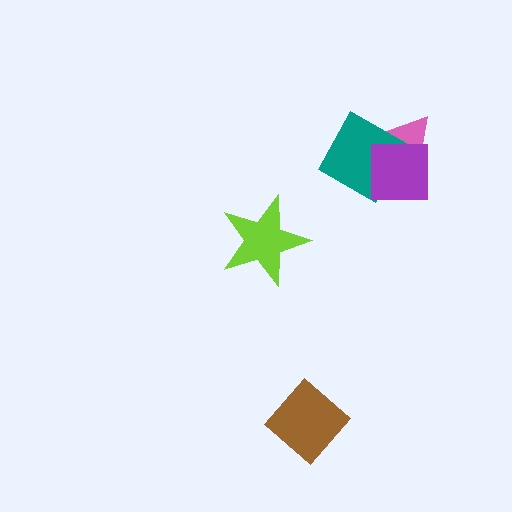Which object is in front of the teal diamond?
The purple square is in front of the teal diamond.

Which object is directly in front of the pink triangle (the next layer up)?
The teal diamond is directly in front of the pink triangle.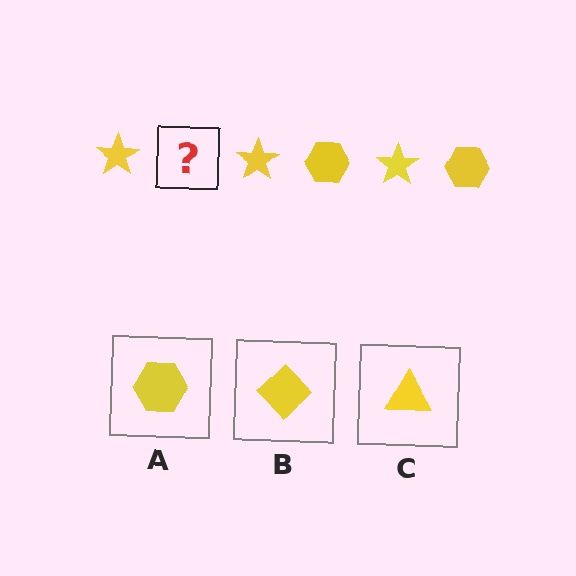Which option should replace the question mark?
Option A.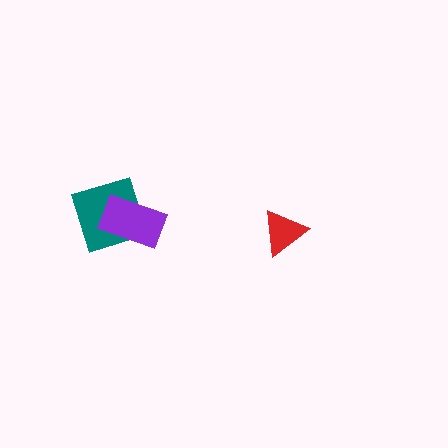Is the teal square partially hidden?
Yes, it is partially covered by another shape.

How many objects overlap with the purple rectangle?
1 object overlaps with the purple rectangle.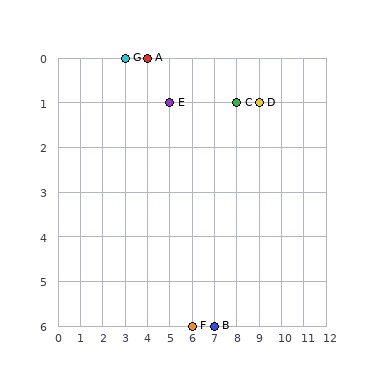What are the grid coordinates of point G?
Point G is at grid coordinates (3, 0).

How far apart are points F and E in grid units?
Points F and E are 1 column and 5 rows apart (about 5.1 grid units diagonally).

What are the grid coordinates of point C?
Point C is at grid coordinates (8, 1).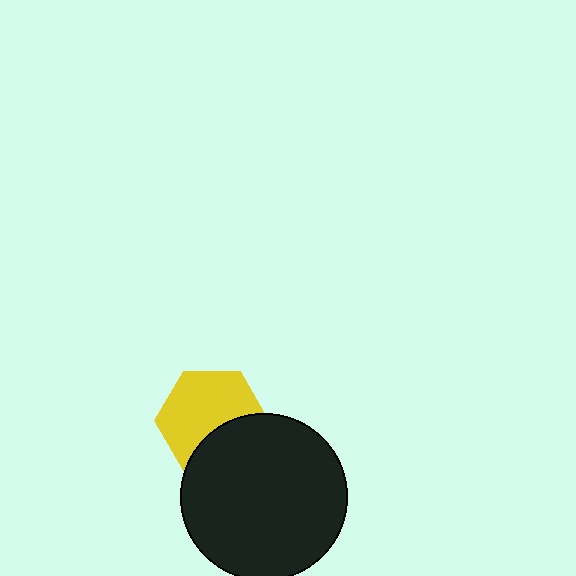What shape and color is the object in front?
The object in front is a black circle.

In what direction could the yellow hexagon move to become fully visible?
The yellow hexagon could move up. That would shift it out from behind the black circle entirely.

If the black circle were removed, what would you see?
You would see the complete yellow hexagon.